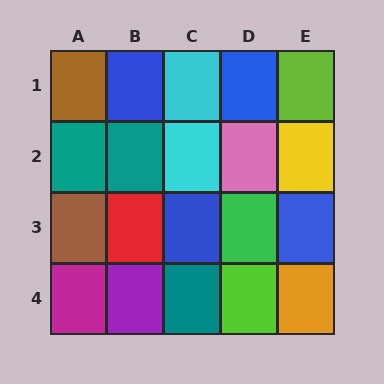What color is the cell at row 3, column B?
Red.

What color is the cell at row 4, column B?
Purple.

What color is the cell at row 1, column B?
Blue.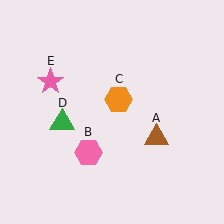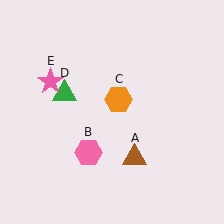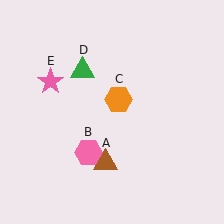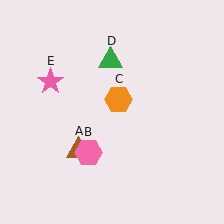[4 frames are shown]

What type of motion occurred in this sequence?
The brown triangle (object A), green triangle (object D) rotated clockwise around the center of the scene.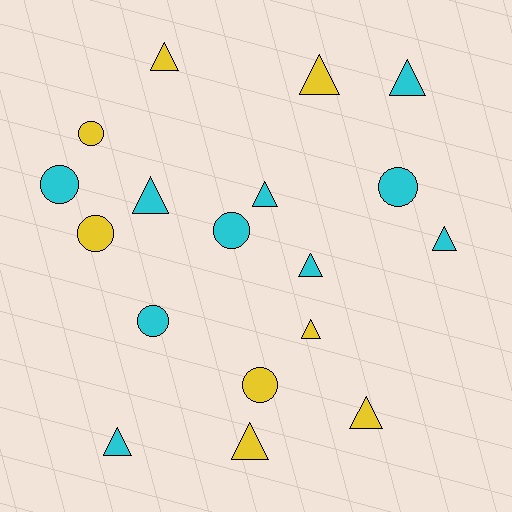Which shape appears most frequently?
Triangle, with 11 objects.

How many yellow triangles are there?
There are 5 yellow triangles.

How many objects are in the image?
There are 18 objects.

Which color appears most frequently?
Cyan, with 10 objects.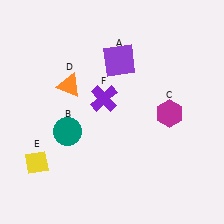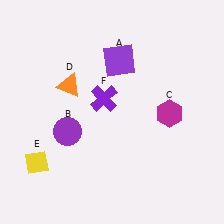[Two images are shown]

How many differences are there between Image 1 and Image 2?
There is 1 difference between the two images.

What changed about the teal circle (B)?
In Image 1, B is teal. In Image 2, it changed to purple.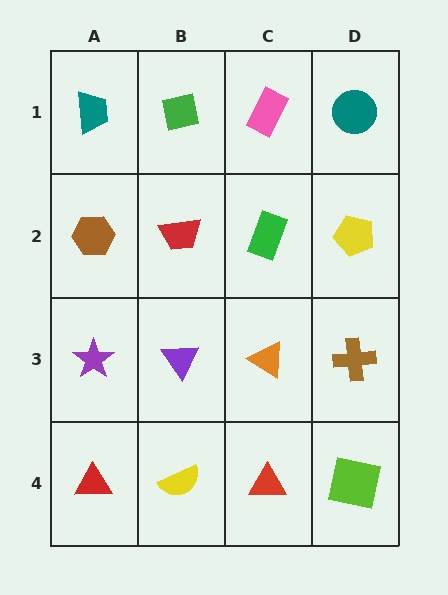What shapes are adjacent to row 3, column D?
A yellow pentagon (row 2, column D), a lime square (row 4, column D), an orange triangle (row 3, column C).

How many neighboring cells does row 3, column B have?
4.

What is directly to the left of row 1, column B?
A teal trapezoid.